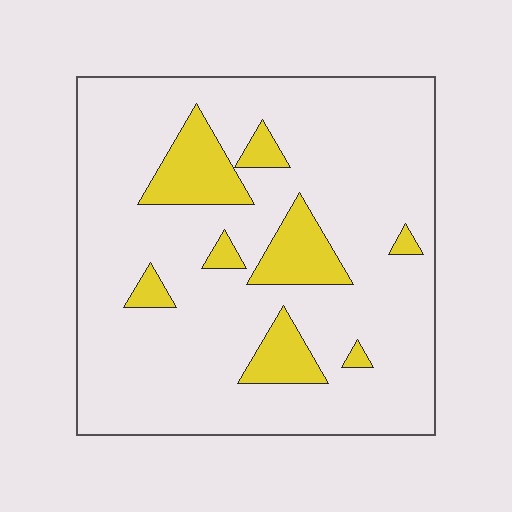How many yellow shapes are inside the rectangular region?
8.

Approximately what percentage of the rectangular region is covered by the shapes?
Approximately 15%.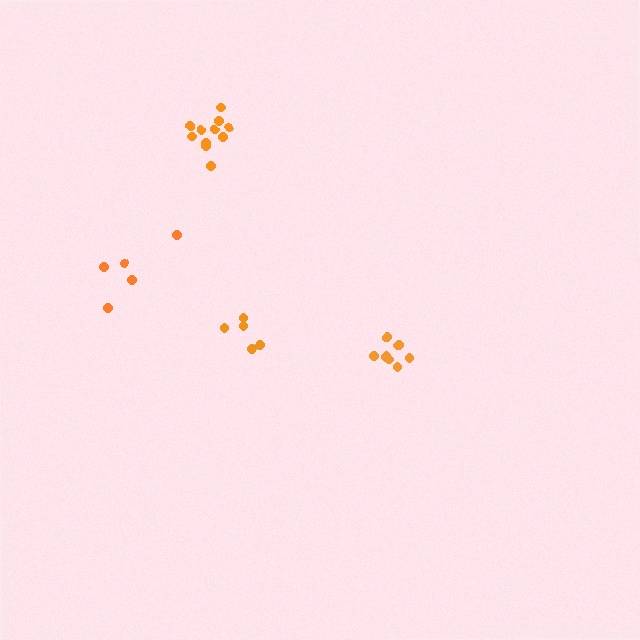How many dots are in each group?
Group 1: 5 dots, Group 2: 11 dots, Group 3: 8 dots, Group 4: 5 dots (29 total).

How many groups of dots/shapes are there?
There are 4 groups.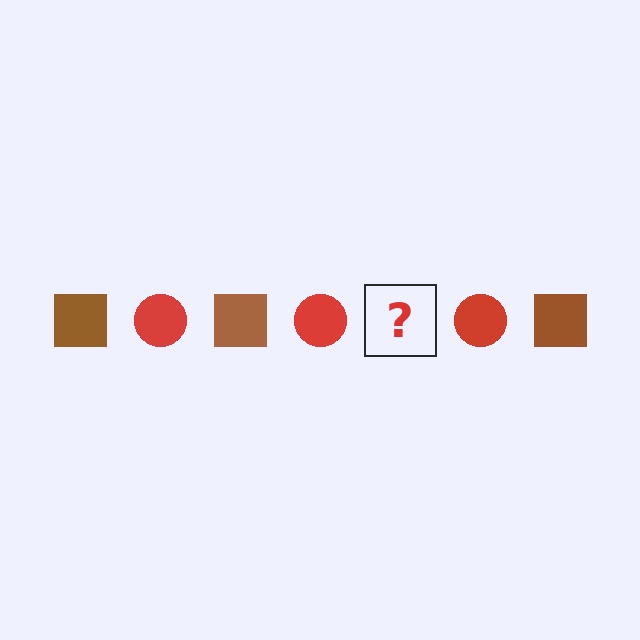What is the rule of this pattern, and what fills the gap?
The rule is that the pattern alternates between brown square and red circle. The gap should be filled with a brown square.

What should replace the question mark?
The question mark should be replaced with a brown square.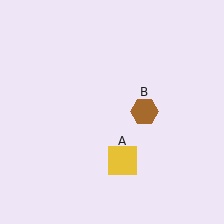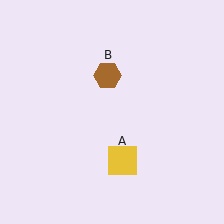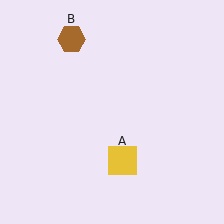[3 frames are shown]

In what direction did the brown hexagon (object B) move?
The brown hexagon (object B) moved up and to the left.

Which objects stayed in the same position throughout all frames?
Yellow square (object A) remained stationary.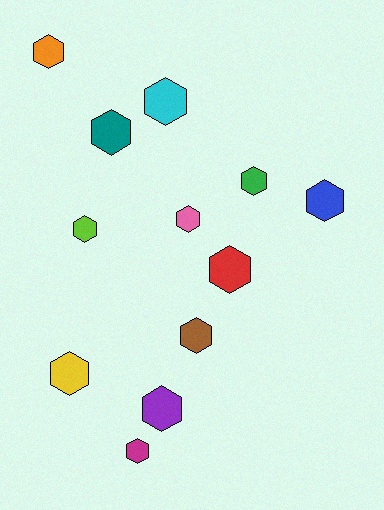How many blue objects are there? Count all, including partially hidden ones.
There is 1 blue object.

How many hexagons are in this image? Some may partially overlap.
There are 12 hexagons.